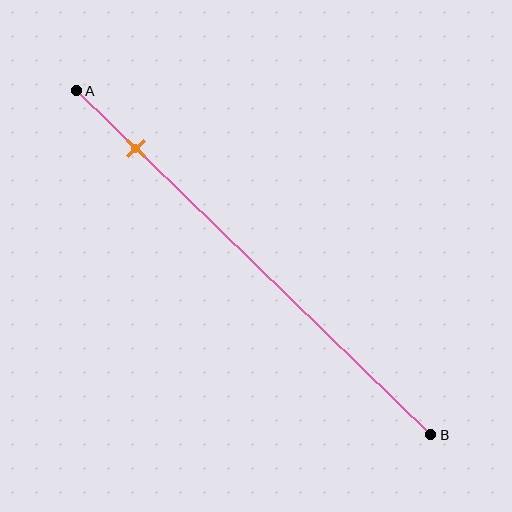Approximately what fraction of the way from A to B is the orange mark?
The orange mark is approximately 15% of the way from A to B.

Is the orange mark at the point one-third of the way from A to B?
No, the mark is at about 15% from A, not at the 33% one-third point.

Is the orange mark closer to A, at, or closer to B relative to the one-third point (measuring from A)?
The orange mark is closer to point A than the one-third point of segment AB.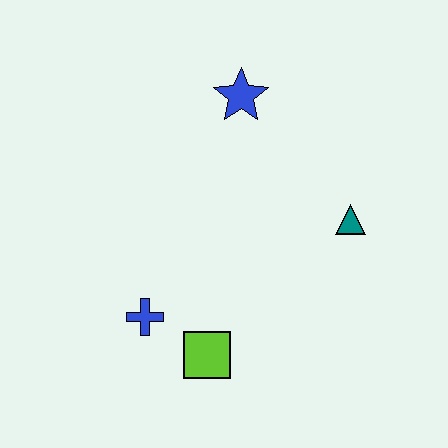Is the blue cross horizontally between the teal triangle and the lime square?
No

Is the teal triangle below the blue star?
Yes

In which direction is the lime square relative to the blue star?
The lime square is below the blue star.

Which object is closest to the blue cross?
The lime square is closest to the blue cross.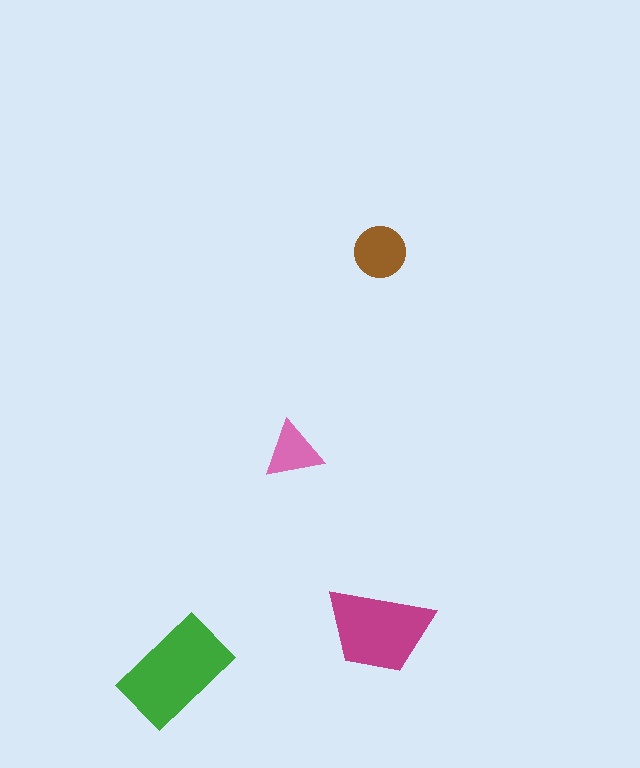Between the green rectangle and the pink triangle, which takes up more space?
The green rectangle.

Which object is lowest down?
The green rectangle is bottommost.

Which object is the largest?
The green rectangle.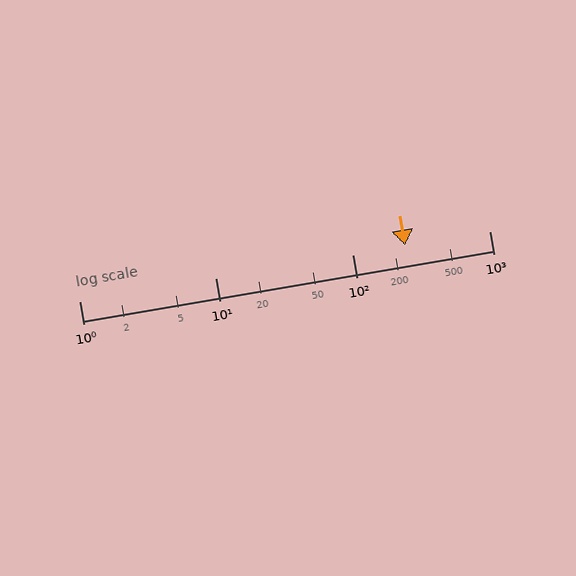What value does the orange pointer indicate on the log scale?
The pointer indicates approximately 240.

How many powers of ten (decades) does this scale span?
The scale spans 3 decades, from 1 to 1000.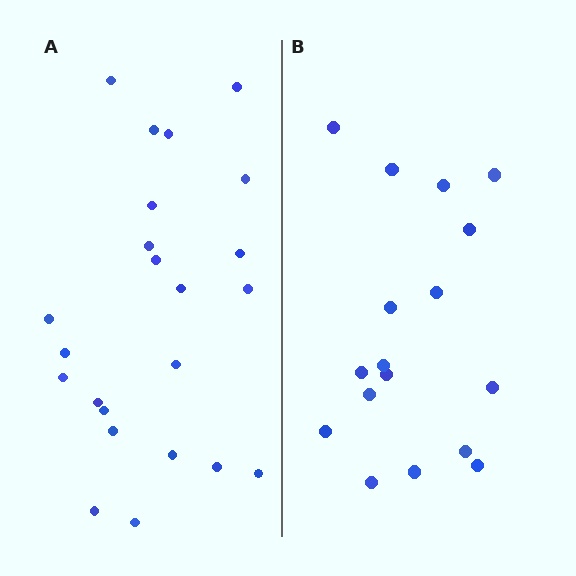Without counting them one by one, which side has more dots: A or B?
Region A (the left region) has more dots.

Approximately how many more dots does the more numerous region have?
Region A has about 6 more dots than region B.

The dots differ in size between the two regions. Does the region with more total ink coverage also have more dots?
No. Region B has more total ink coverage because its dots are larger, but region A actually contains more individual dots. Total area can be misleading — the number of items is what matters here.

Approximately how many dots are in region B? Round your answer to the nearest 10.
About 20 dots. (The exact count is 17, which rounds to 20.)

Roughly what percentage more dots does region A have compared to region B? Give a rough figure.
About 35% more.